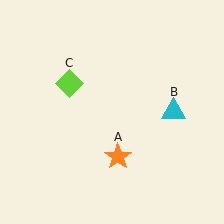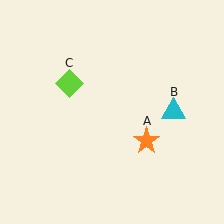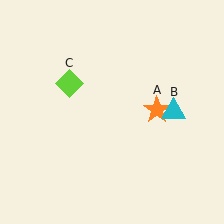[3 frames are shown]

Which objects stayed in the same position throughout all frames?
Cyan triangle (object B) and lime diamond (object C) remained stationary.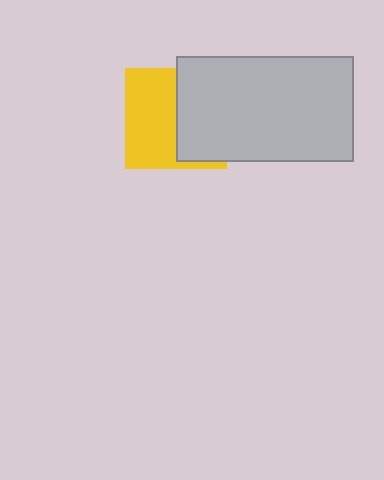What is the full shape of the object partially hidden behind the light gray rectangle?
The partially hidden object is a yellow square.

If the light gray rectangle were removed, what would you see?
You would see the complete yellow square.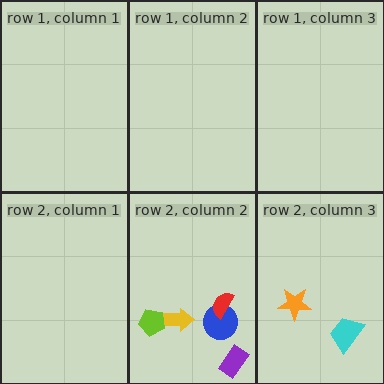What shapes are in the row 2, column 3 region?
The orange star, the cyan trapezoid.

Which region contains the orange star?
The row 2, column 3 region.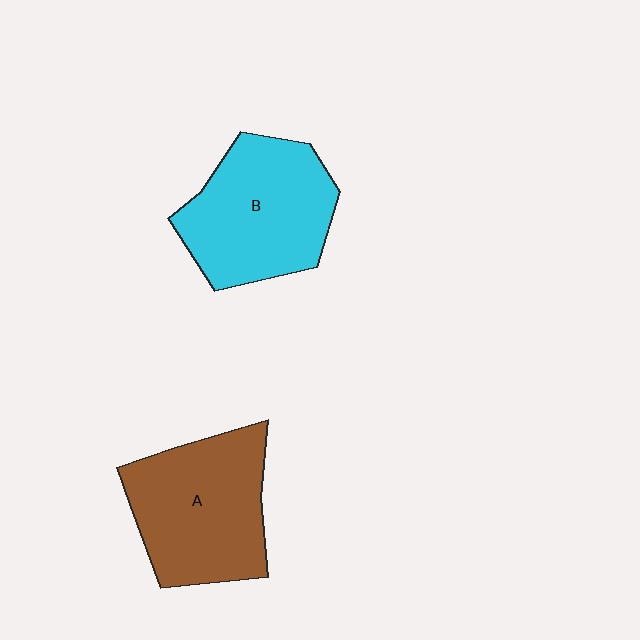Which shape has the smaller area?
Shape B (cyan).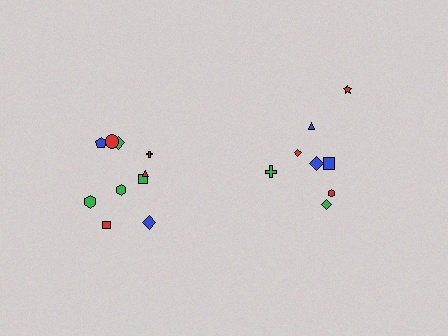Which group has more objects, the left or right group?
The left group.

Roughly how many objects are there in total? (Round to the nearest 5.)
Roughly 20 objects in total.